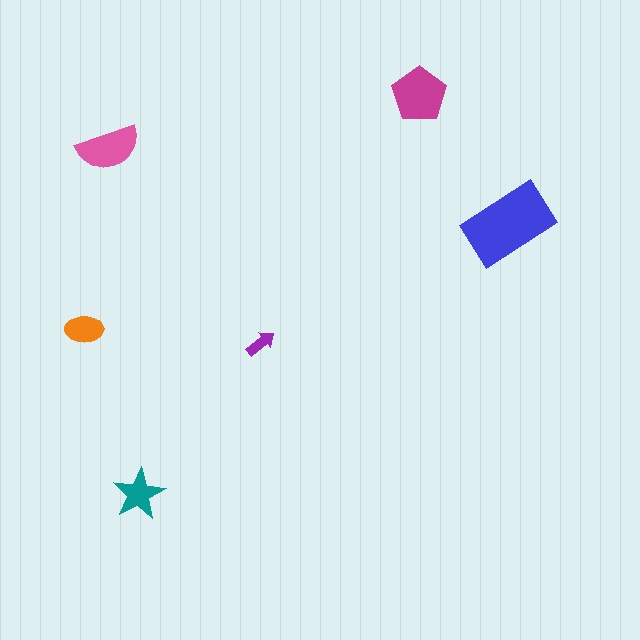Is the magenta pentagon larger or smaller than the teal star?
Larger.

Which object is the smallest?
The purple arrow.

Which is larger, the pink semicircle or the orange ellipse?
The pink semicircle.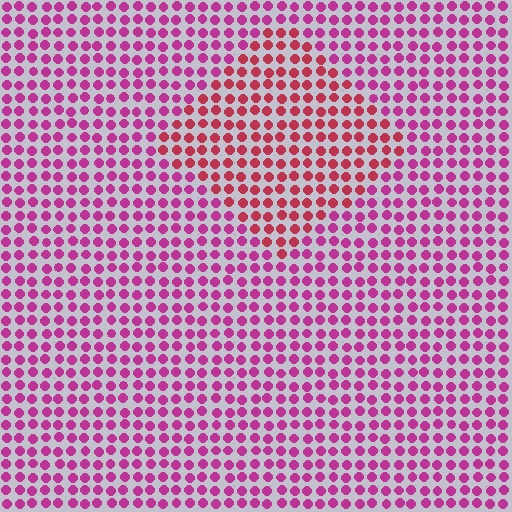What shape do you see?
I see a diamond.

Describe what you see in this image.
The image is filled with small magenta elements in a uniform arrangement. A diamond-shaped region is visible where the elements are tinted to a slightly different hue, forming a subtle color boundary.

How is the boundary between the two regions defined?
The boundary is defined purely by a slight shift in hue (about 31 degrees). Spacing, size, and orientation are identical on both sides.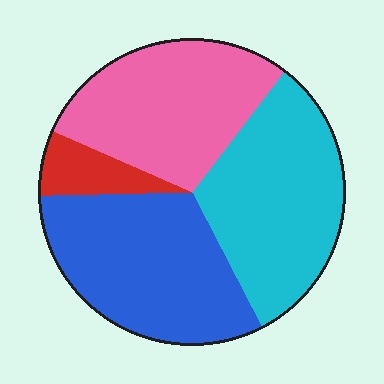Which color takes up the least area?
Red, at roughly 5%.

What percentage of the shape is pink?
Pink covers about 30% of the shape.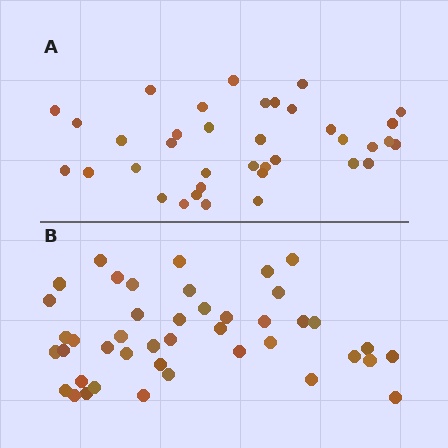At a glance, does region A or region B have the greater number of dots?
Region B (the bottom region) has more dots.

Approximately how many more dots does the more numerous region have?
Region B has about 6 more dots than region A.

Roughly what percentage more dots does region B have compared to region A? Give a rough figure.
About 15% more.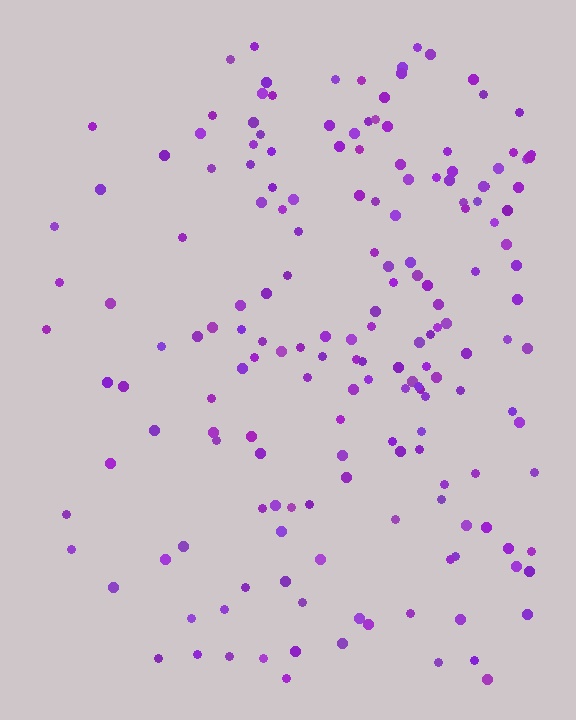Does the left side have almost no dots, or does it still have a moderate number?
Still a moderate number, just noticeably fewer than the right.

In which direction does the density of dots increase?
From left to right, with the right side densest.